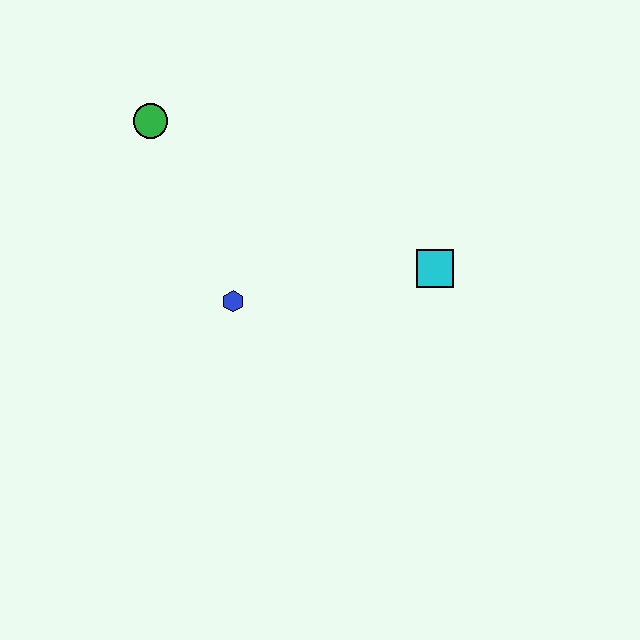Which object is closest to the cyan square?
The blue hexagon is closest to the cyan square.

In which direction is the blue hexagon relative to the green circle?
The blue hexagon is below the green circle.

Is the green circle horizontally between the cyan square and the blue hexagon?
No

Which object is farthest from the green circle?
The cyan square is farthest from the green circle.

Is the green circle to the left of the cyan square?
Yes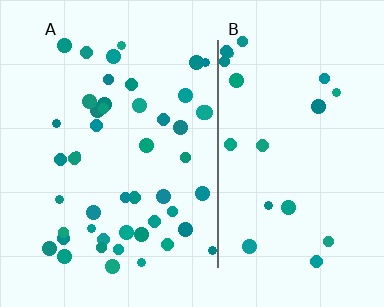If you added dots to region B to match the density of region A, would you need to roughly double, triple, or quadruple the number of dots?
Approximately double.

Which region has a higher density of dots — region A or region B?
A (the left).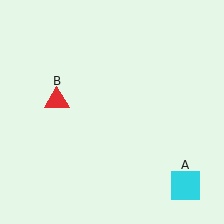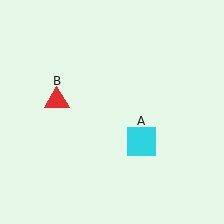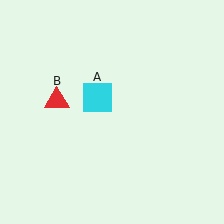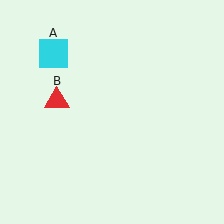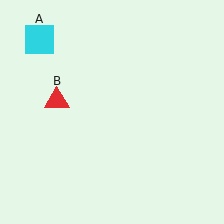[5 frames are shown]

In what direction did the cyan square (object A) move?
The cyan square (object A) moved up and to the left.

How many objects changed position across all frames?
1 object changed position: cyan square (object A).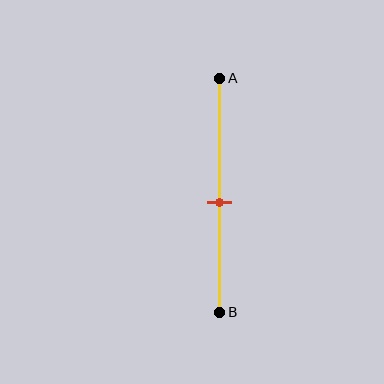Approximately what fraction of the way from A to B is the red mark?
The red mark is approximately 55% of the way from A to B.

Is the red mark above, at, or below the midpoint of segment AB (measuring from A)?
The red mark is below the midpoint of segment AB.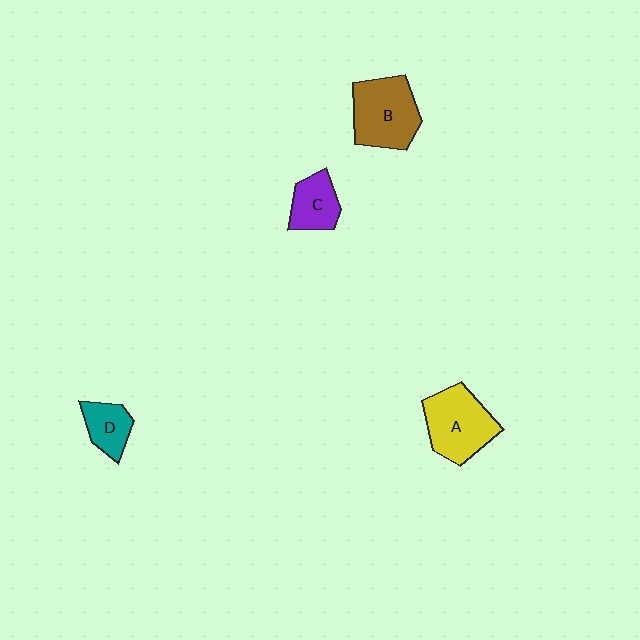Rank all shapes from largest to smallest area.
From largest to smallest: B (brown), A (yellow), C (purple), D (teal).